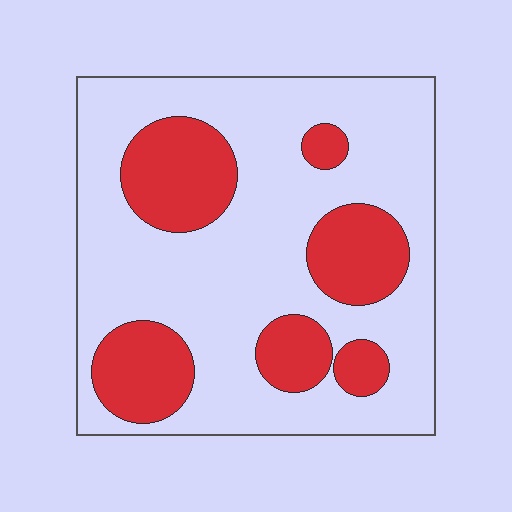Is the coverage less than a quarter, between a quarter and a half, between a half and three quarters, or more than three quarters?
Between a quarter and a half.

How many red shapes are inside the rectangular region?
6.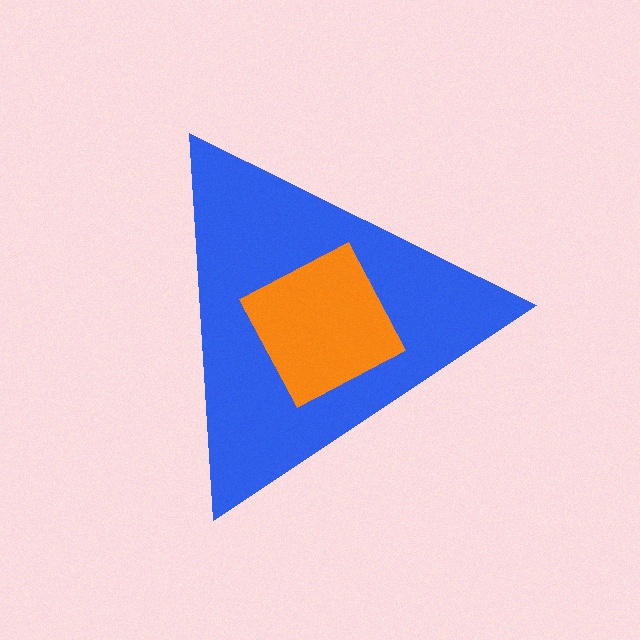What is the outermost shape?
The blue triangle.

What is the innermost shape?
The orange square.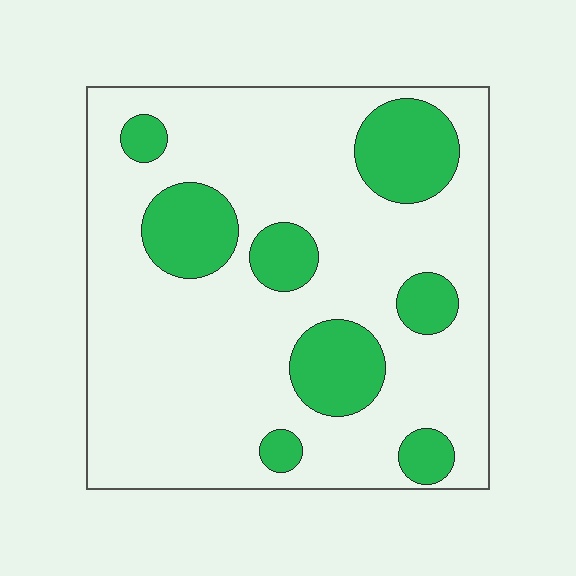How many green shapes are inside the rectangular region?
8.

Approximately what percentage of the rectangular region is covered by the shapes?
Approximately 20%.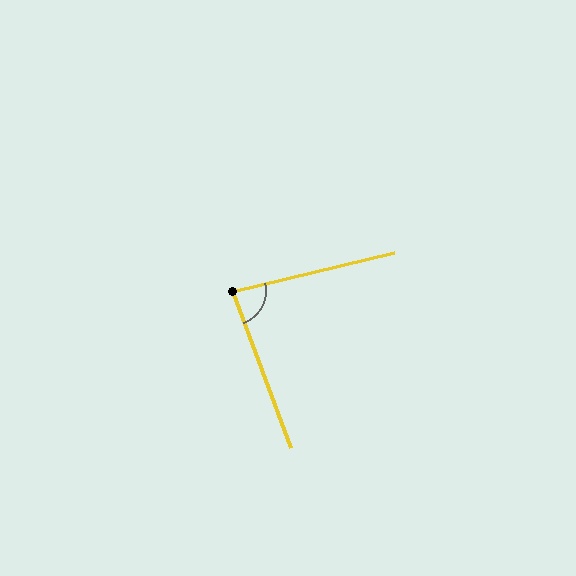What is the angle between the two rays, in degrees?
Approximately 83 degrees.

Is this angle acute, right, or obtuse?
It is acute.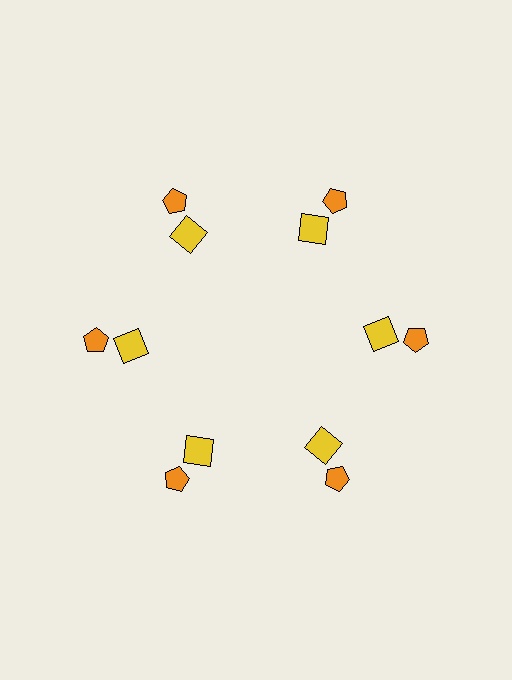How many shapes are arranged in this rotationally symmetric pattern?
There are 12 shapes, arranged in 6 groups of 2.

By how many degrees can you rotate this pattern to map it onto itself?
The pattern maps onto itself every 60 degrees of rotation.